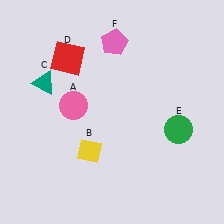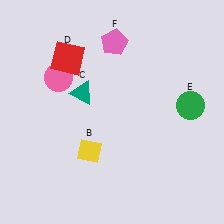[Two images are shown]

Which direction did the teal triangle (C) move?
The teal triangle (C) moved right.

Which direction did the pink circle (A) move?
The pink circle (A) moved up.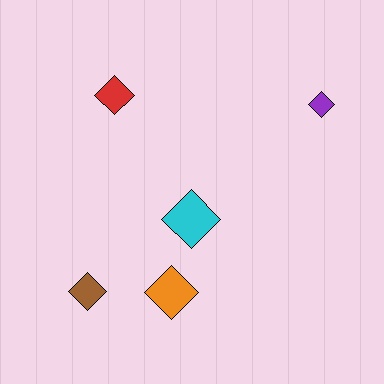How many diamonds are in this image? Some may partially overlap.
There are 5 diamonds.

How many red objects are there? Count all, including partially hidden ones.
There is 1 red object.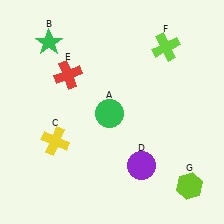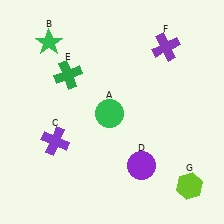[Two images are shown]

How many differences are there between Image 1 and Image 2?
There are 3 differences between the two images.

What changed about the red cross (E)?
In Image 1, E is red. In Image 2, it changed to green.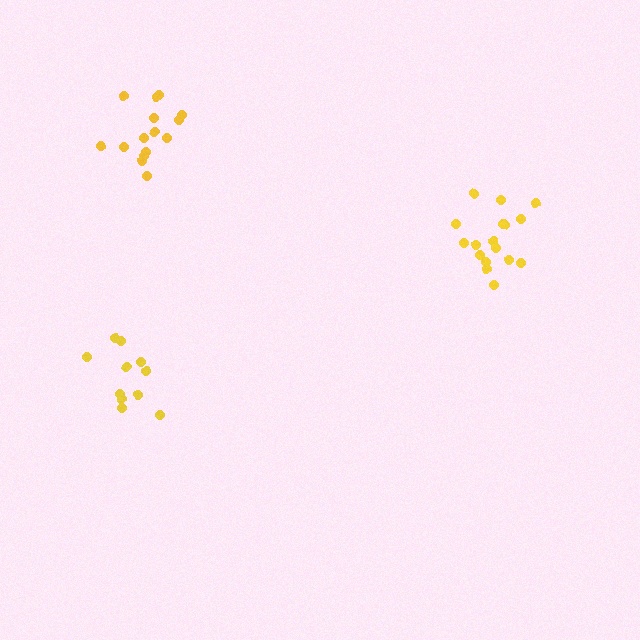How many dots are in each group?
Group 1: 11 dots, Group 2: 17 dots, Group 3: 15 dots (43 total).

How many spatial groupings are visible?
There are 3 spatial groupings.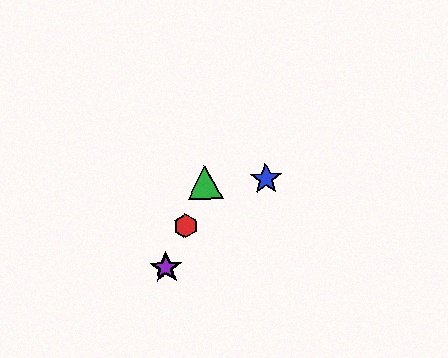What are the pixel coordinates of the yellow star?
The yellow star is at (166, 268).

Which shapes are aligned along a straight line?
The red hexagon, the green triangle, the yellow star, the purple star are aligned along a straight line.